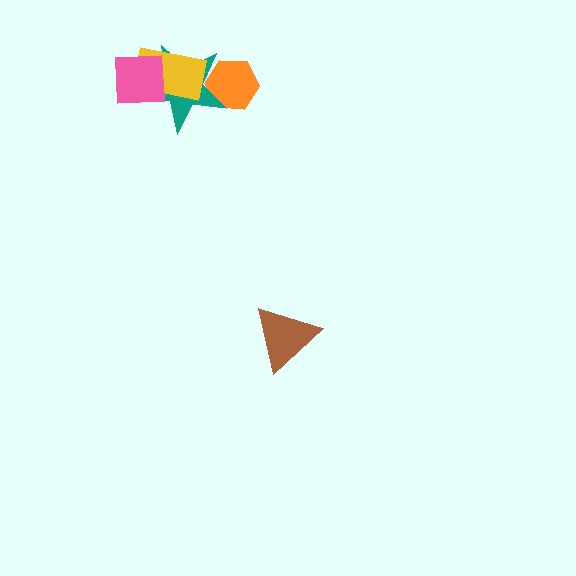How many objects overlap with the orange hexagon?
1 object overlaps with the orange hexagon.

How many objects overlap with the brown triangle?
0 objects overlap with the brown triangle.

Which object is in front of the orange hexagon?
The teal star is in front of the orange hexagon.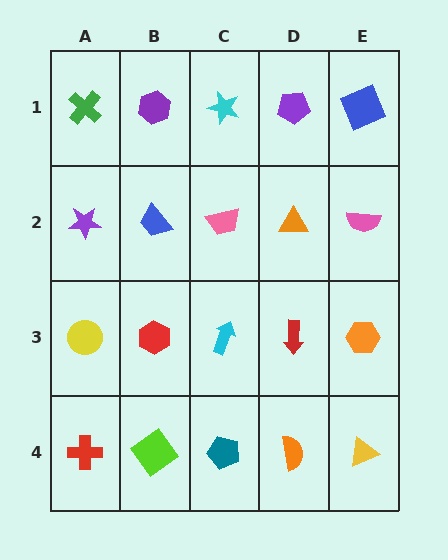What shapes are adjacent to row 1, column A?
A purple star (row 2, column A), a purple hexagon (row 1, column B).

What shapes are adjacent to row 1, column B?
A blue trapezoid (row 2, column B), a green cross (row 1, column A), a cyan star (row 1, column C).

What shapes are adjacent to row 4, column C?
A cyan arrow (row 3, column C), a lime diamond (row 4, column B), an orange semicircle (row 4, column D).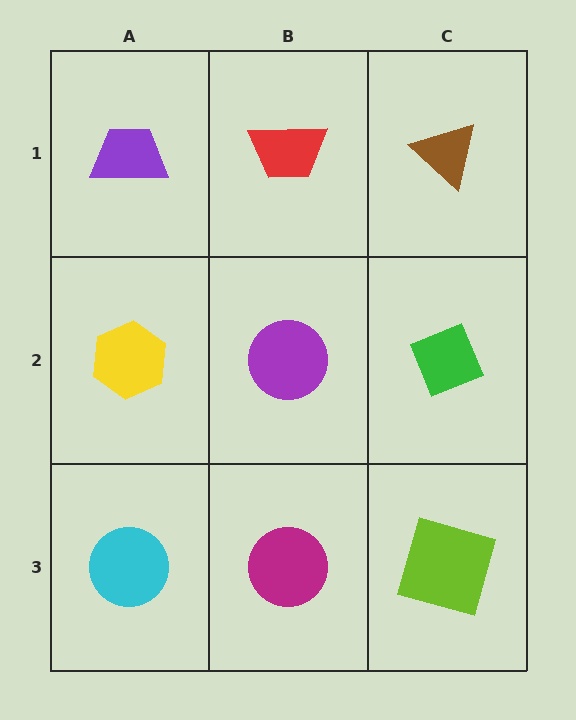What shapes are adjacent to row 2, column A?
A purple trapezoid (row 1, column A), a cyan circle (row 3, column A), a purple circle (row 2, column B).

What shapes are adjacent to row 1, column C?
A green diamond (row 2, column C), a red trapezoid (row 1, column B).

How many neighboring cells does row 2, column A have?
3.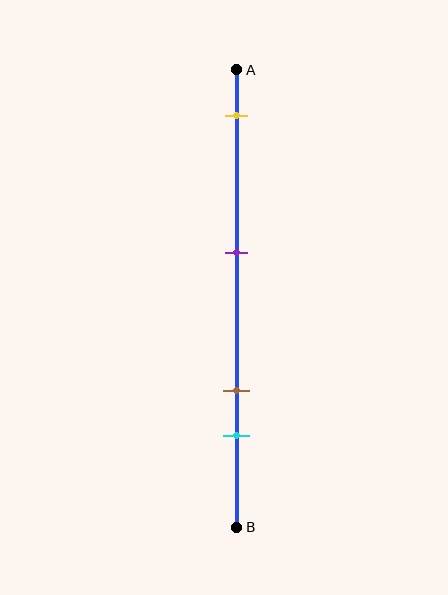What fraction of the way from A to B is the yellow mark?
The yellow mark is approximately 10% (0.1) of the way from A to B.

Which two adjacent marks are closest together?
The brown and cyan marks are the closest adjacent pair.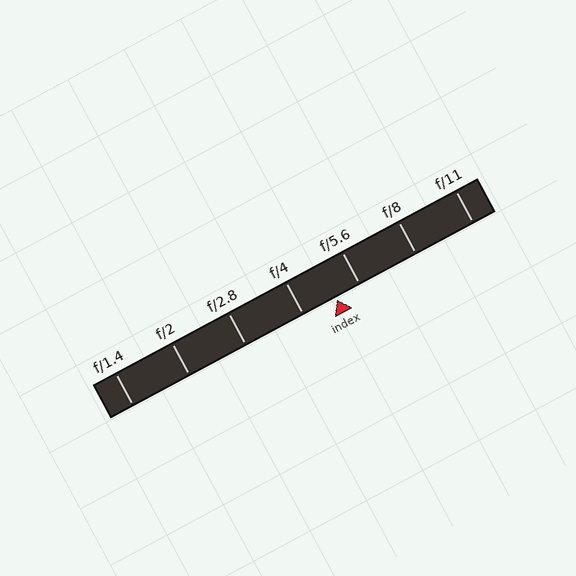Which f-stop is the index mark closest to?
The index mark is closest to f/5.6.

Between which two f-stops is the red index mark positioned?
The index mark is between f/4 and f/5.6.